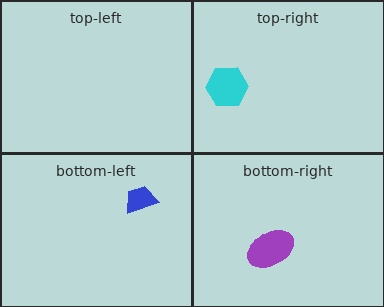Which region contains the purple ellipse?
The bottom-right region.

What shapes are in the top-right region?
The cyan hexagon.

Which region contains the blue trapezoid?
The bottom-left region.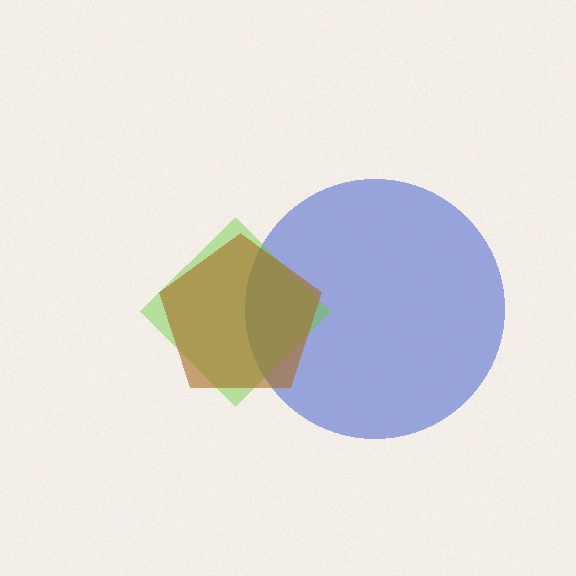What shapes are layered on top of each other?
The layered shapes are: a blue circle, a lime diamond, a brown pentagon.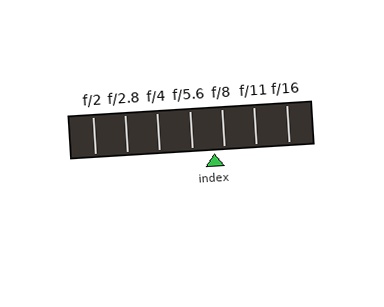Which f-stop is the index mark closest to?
The index mark is closest to f/8.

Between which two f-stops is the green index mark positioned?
The index mark is between f/5.6 and f/8.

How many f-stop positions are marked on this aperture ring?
There are 7 f-stop positions marked.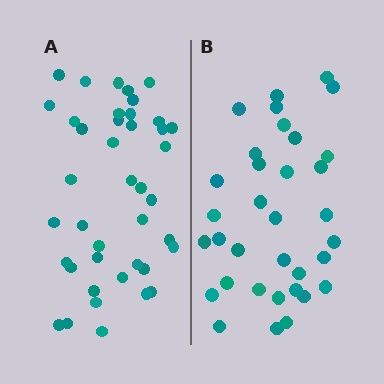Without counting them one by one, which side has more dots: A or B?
Region A (the left region) has more dots.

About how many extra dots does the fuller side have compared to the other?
Region A has roughly 8 or so more dots than region B.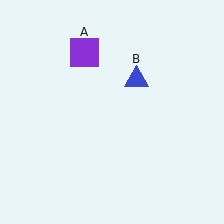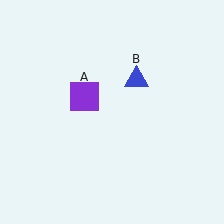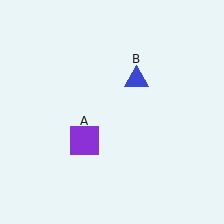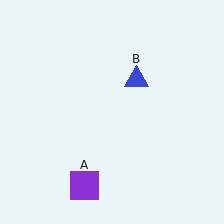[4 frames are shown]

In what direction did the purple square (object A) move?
The purple square (object A) moved down.